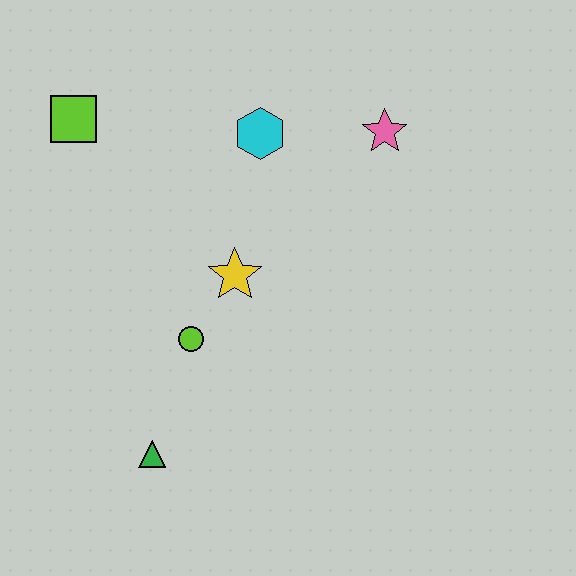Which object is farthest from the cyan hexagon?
The green triangle is farthest from the cyan hexagon.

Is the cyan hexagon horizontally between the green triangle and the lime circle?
No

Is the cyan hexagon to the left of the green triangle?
No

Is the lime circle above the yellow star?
No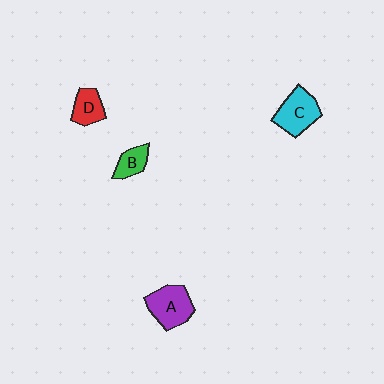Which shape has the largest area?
Shape A (purple).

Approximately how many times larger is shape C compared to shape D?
Approximately 1.6 times.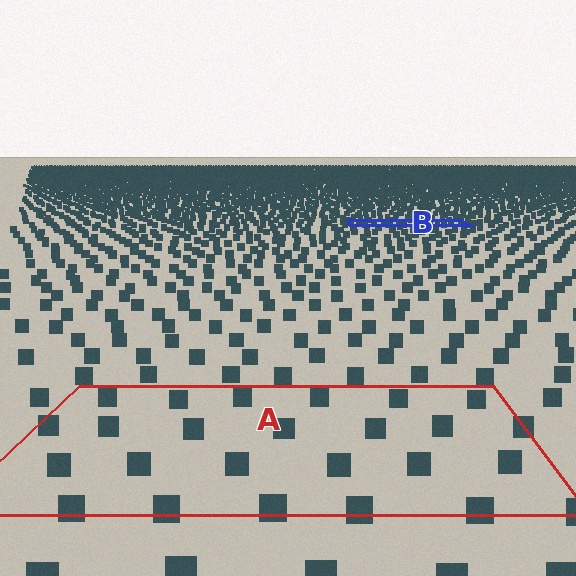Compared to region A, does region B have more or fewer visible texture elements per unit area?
Region B has more texture elements per unit area — they are packed more densely because it is farther away.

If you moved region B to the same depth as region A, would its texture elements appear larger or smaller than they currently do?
They would appear larger. At a closer depth, the same texture elements are projected at a bigger on-screen size.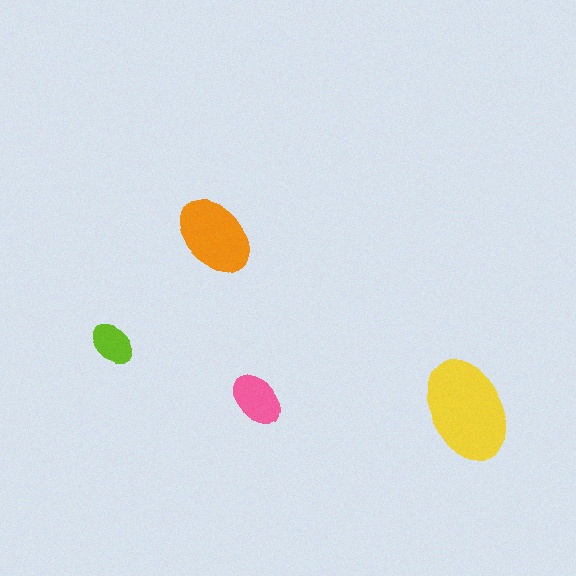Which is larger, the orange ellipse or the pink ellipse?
The orange one.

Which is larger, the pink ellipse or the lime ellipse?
The pink one.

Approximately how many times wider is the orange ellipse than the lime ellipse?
About 2 times wider.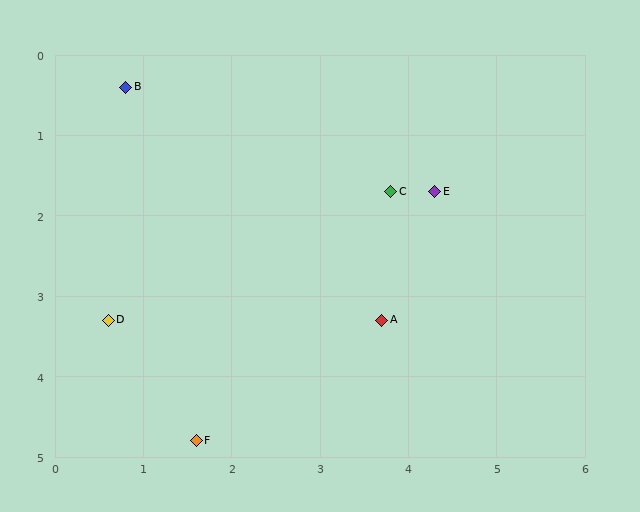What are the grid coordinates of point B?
Point B is at approximately (0.8, 0.4).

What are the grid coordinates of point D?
Point D is at approximately (0.6, 3.3).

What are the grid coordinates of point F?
Point F is at approximately (1.6, 4.8).